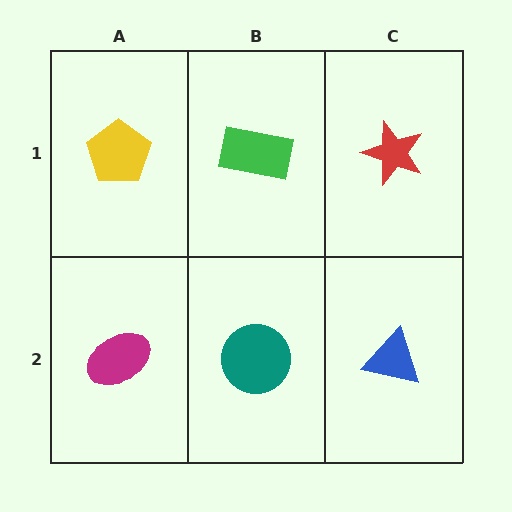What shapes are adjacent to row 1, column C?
A blue triangle (row 2, column C), a green rectangle (row 1, column B).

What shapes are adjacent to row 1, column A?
A magenta ellipse (row 2, column A), a green rectangle (row 1, column B).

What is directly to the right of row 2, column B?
A blue triangle.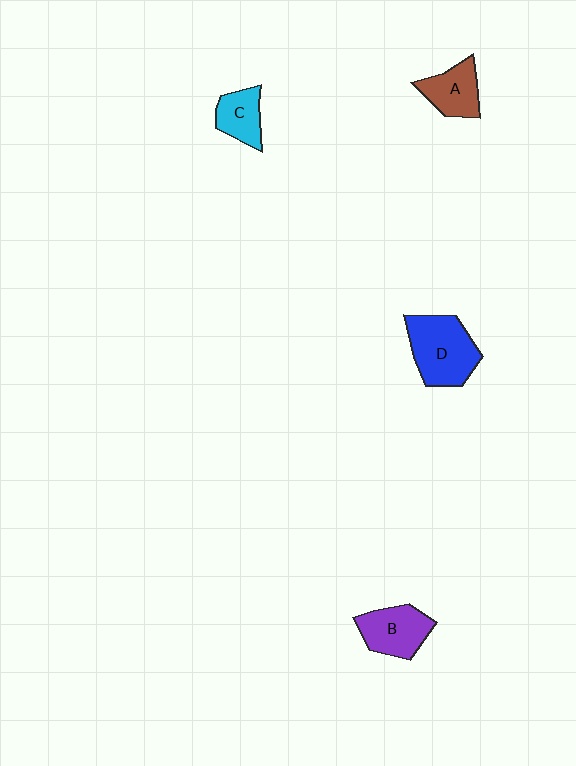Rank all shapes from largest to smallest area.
From largest to smallest: D (blue), B (purple), A (brown), C (cyan).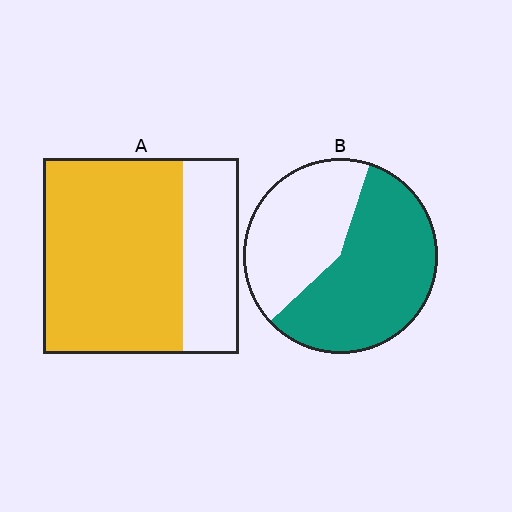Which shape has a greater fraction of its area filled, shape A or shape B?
Shape A.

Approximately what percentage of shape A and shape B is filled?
A is approximately 70% and B is approximately 60%.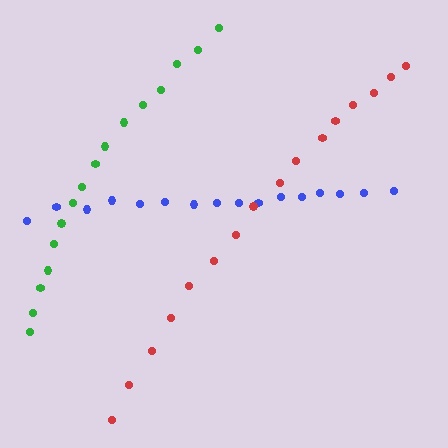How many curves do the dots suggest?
There are 3 distinct paths.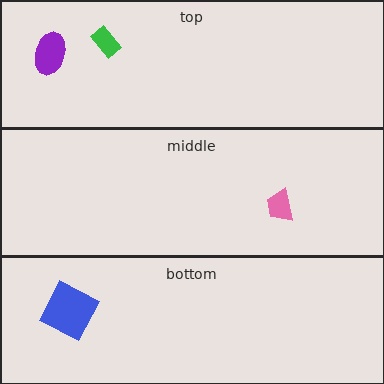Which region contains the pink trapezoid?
The middle region.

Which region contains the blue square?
The bottom region.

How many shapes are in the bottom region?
1.